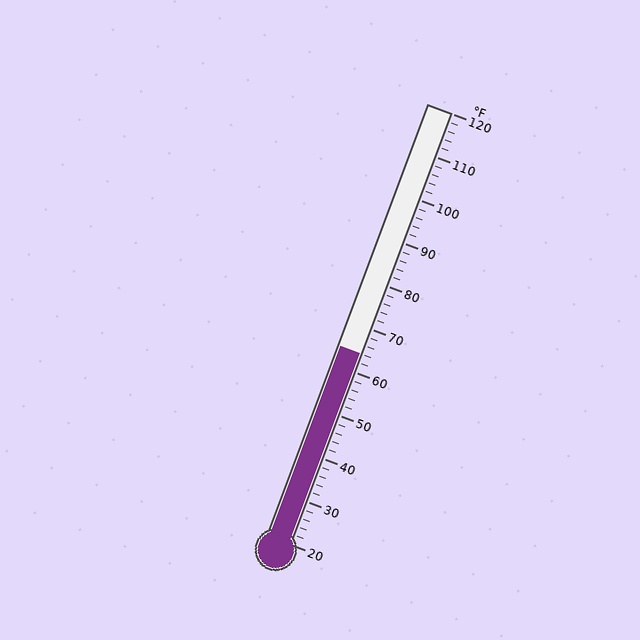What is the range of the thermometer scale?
The thermometer scale ranges from 20°F to 120°F.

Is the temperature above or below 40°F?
The temperature is above 40°F.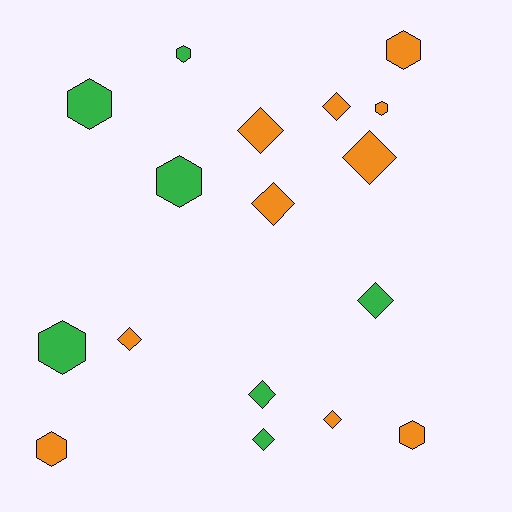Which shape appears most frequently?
Diamond, with 9 objects.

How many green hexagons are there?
There are 4 green hexagons.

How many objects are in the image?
There are 17 objects.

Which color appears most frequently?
Orange, with 10 objects.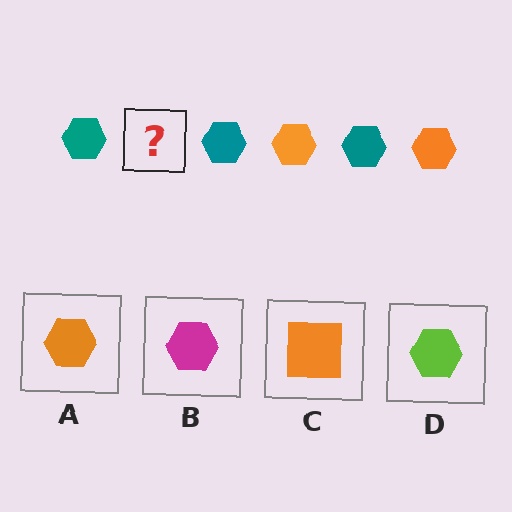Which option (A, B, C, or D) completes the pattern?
A.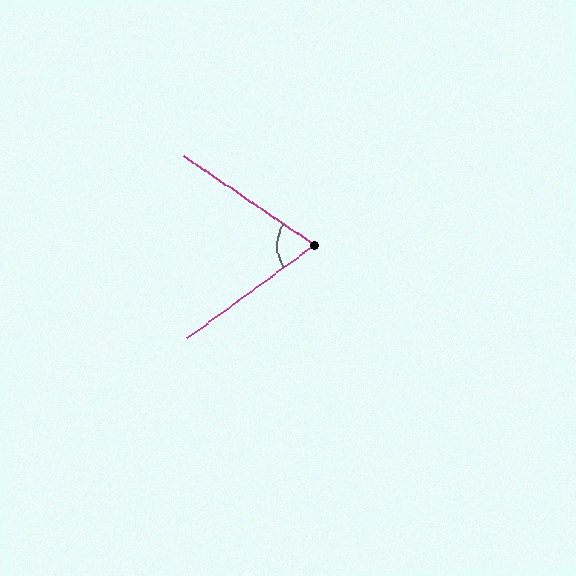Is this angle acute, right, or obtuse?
It is acute.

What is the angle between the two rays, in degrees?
Approximately 70 degrees.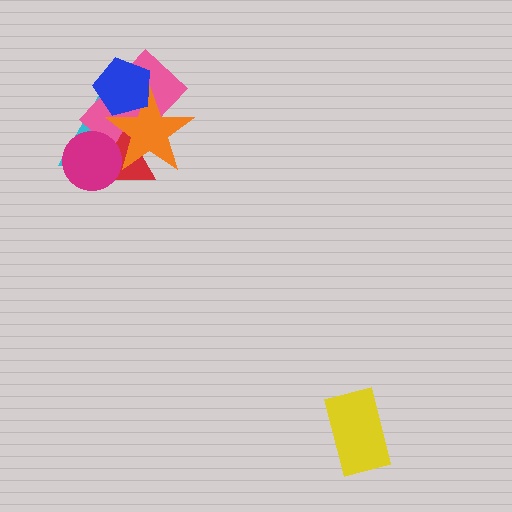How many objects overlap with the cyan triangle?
5 objects overlap with the cyan triangle.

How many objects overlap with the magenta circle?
3 objects overlap with the magenta circle.